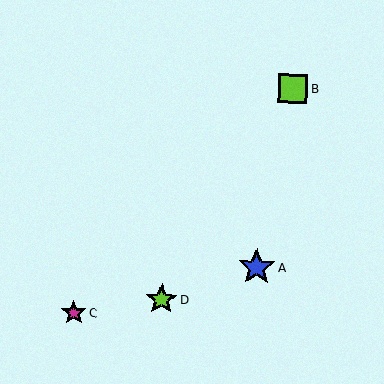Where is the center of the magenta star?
The center of the magenta star is at (73, 313).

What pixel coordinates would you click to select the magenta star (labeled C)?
Click at (73, 313) to select the magenta star C.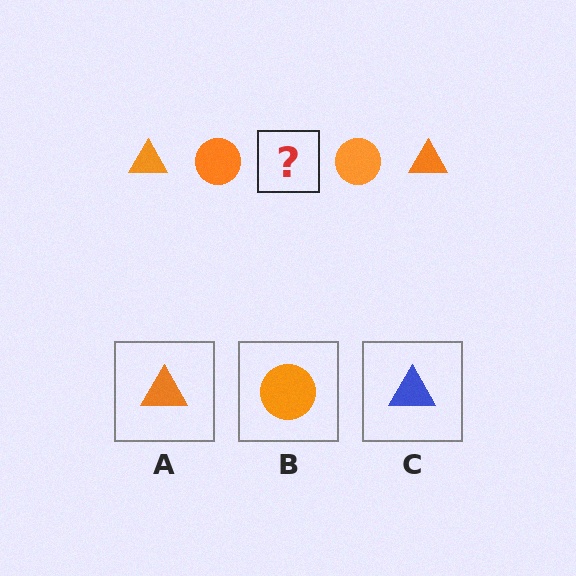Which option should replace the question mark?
Option A.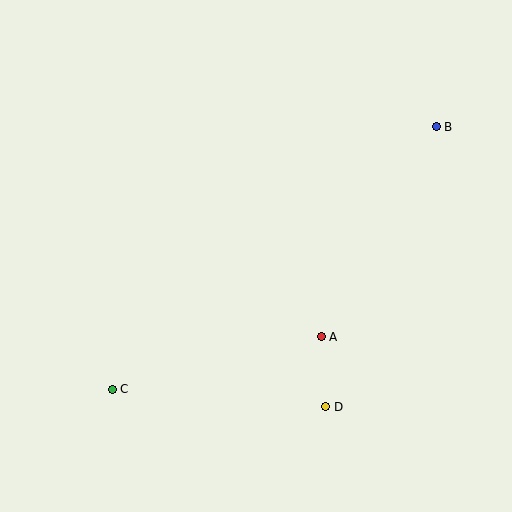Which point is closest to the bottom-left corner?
Point C is closest to the bottom-left corner.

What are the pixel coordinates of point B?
Point B is at (436, 127).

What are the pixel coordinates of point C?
Point C is at (112, 389).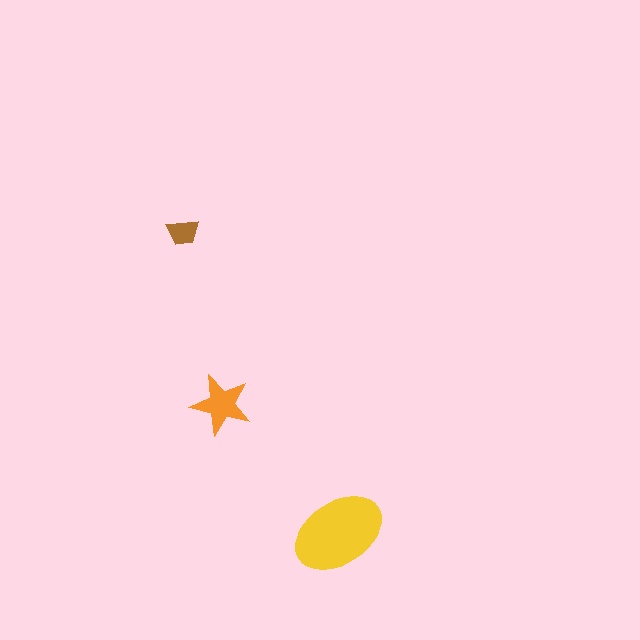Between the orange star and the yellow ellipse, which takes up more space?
The yellow ellipse.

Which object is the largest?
The yellow ellipse.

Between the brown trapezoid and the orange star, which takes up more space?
The orange star.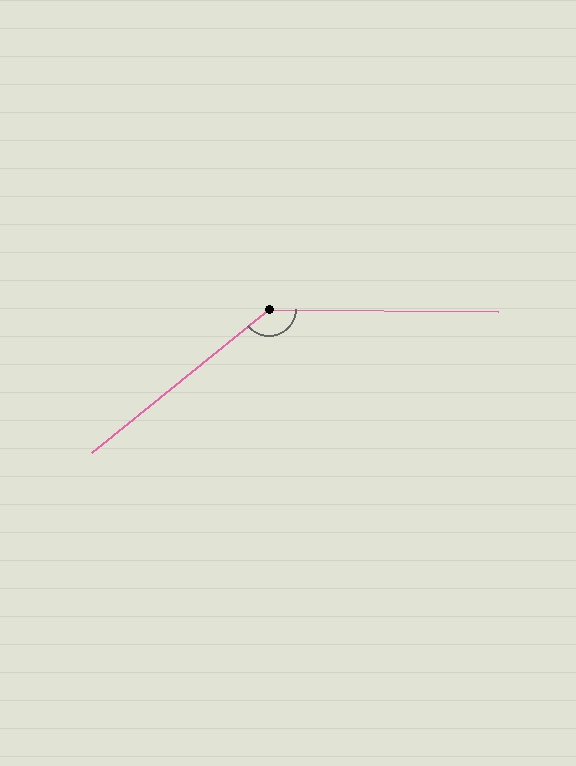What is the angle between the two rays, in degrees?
Approximately 140 degrees.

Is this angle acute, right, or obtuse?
It is obtuse.